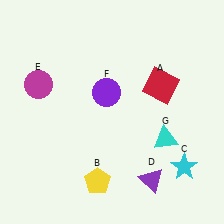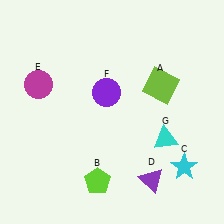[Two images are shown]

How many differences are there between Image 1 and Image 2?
There are 2 differences between the two images.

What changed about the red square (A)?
In Image 1, A is red. In Image 2, it changed to lime.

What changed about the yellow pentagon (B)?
In Image 1, B is yellow. In Image 2, it changed to lime.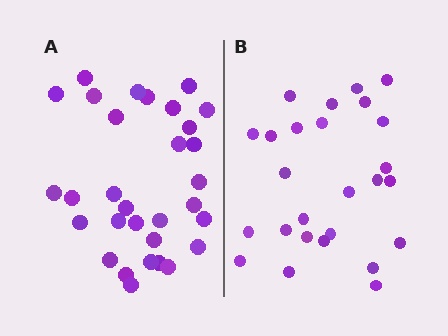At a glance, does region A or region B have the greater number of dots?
Region A (the left region) has more dots.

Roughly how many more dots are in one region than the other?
Region A has about 5 more dots than region B.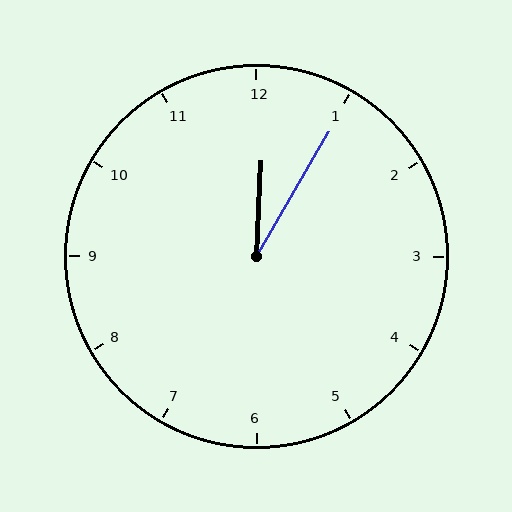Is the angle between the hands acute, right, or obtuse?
It is acute.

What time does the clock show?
12:05.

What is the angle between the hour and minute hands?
Approximately 28 degrees.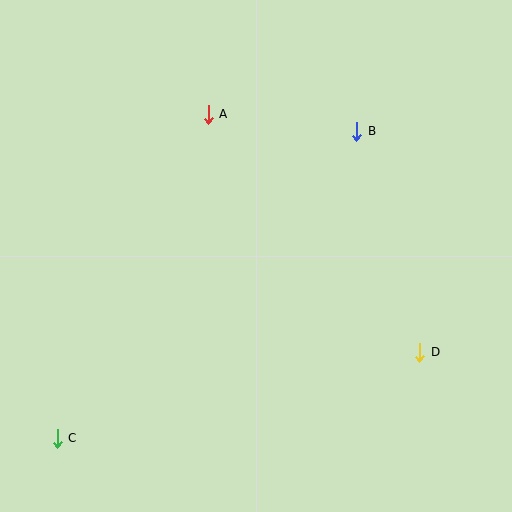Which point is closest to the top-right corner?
Point B is closest to the top-right corner.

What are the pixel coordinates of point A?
Point A is at (208, 114).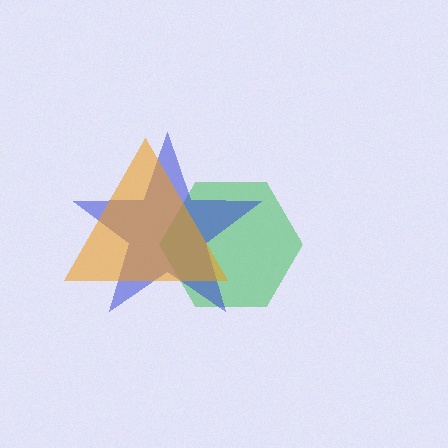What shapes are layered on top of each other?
The layered shapes are: a green hexagon, a blue star, an orange triangle.